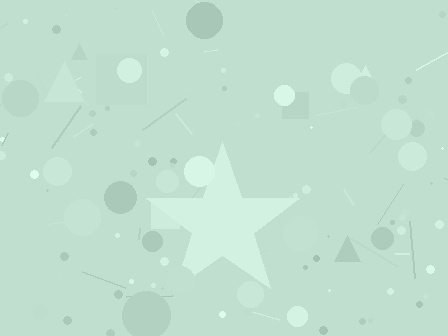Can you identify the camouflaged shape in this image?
The camouflaged shape is a star.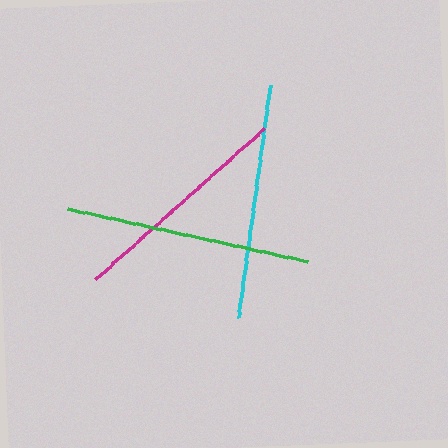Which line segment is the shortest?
The magenta line is the shortest at approximately 226 pixels.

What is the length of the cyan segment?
The cyan segment is approximately 235 pixels long.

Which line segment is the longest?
The green line is the longest at approximately 245 pixels.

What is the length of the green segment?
The green segment is approximately 245 pixels long.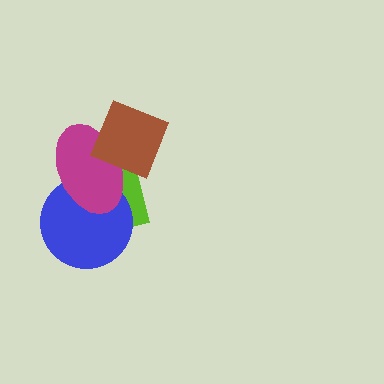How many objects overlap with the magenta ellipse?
3 objects overlap with the magenta ellipse.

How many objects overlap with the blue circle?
2 objects overlap with the blue circle.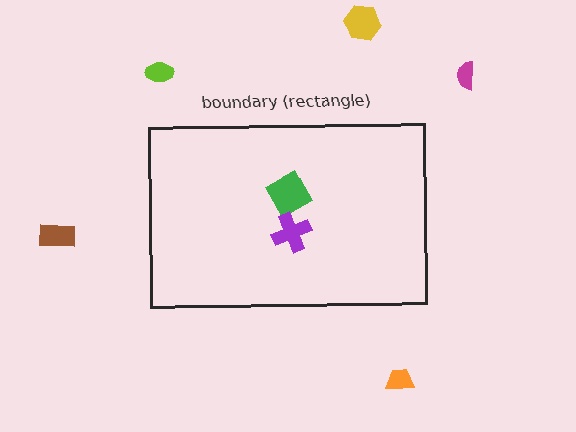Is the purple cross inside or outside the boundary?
Inside.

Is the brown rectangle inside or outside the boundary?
Outside.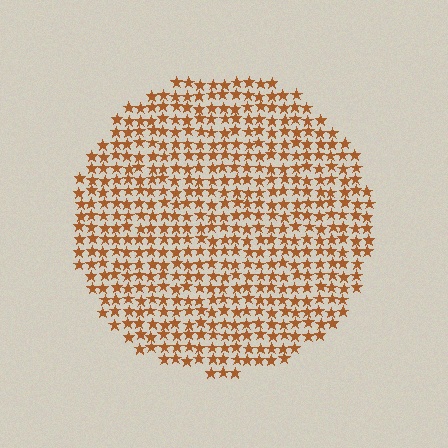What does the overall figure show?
The overall figure shows a circle.